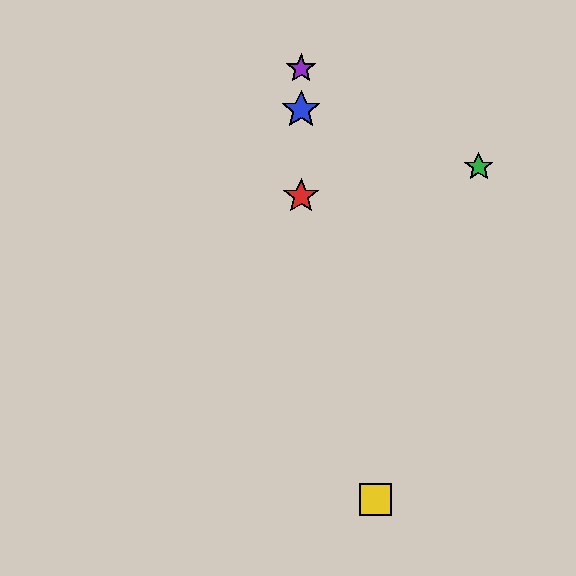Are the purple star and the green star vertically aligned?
No, the purple star is at x≈301 and the green star is at x≈479.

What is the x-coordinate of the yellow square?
The yellow square is at x≈375.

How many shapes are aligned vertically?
3 shapes (the red star, the blue star, the purple star) are aligned vertically.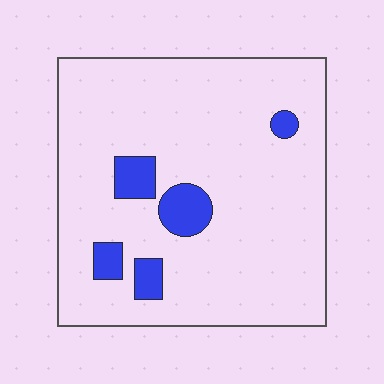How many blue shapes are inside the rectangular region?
5.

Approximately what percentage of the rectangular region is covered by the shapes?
Approximately 10%.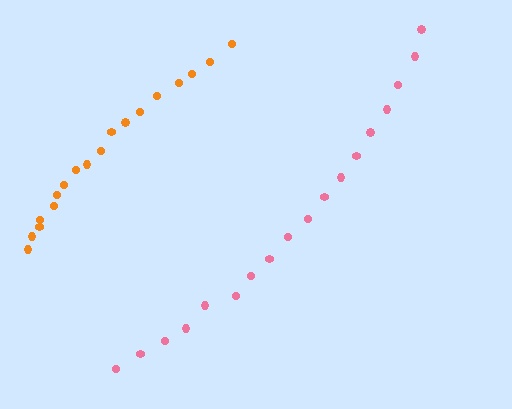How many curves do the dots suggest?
There are 2 distinct paths.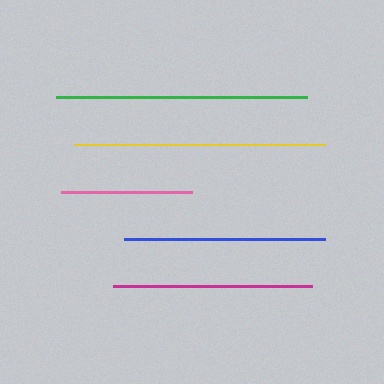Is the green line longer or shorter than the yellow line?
The green line is longer than the yellow line.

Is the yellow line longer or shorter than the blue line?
The yellow line is longer than the blue line.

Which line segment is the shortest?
The pink line is the shortest at approximately 131 pixels.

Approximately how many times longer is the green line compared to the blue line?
The green line is approximately 1.3 times the length of the blue line.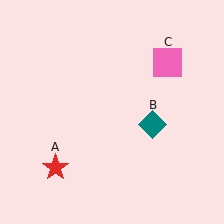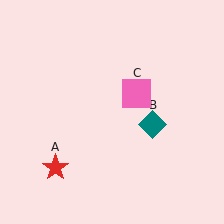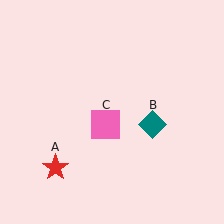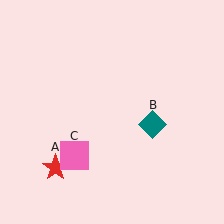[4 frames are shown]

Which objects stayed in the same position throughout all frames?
Red star (object A) and teal diamond (object B) remained stationary.